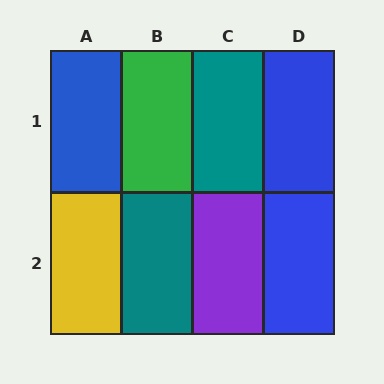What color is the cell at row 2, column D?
Blue.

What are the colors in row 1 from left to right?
Blue, green, teal, blue.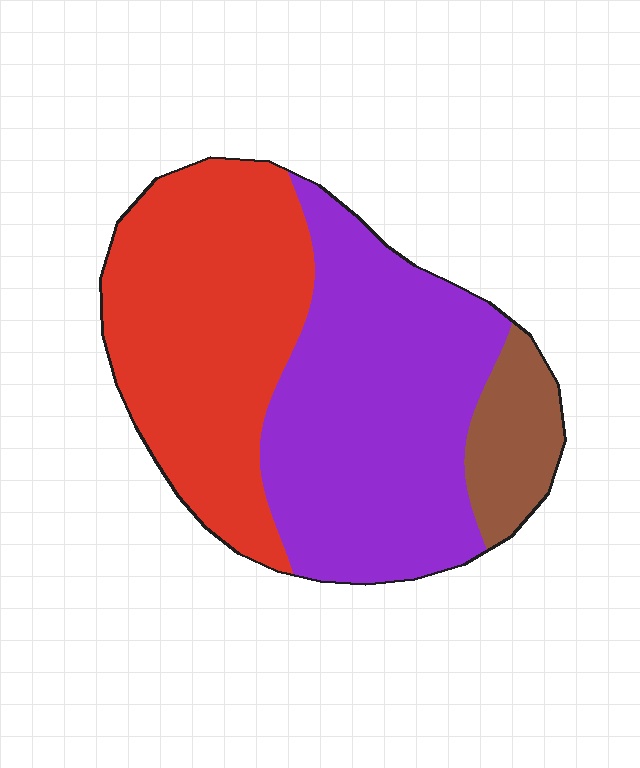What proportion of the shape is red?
Red takes up about two fifths (2/5) of the shape.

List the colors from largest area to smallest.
From largest to smallest: purple, red, brown.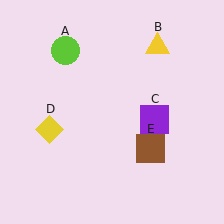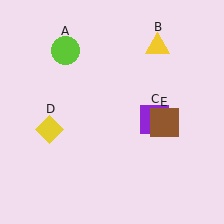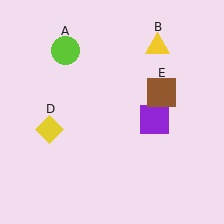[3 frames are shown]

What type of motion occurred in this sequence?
The brown square (object E) rotated counterclockwise around the center of the scene.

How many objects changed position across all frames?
1 object changed position: brown square (object E).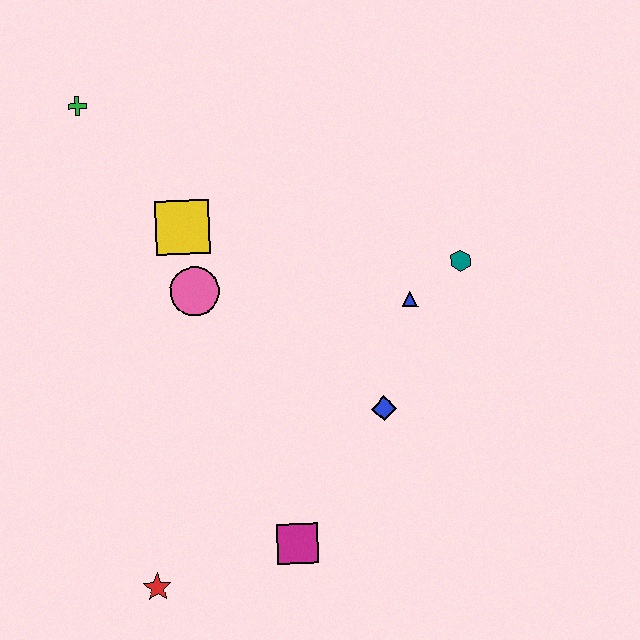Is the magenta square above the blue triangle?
No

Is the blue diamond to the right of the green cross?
Yes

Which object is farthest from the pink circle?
The red star is farthest from the pink circle.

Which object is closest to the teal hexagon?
The blue triangle is closest to the teal hexagon.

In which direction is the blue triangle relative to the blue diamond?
The blue triangle is above the blue diamond.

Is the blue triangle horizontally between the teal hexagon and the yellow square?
Yes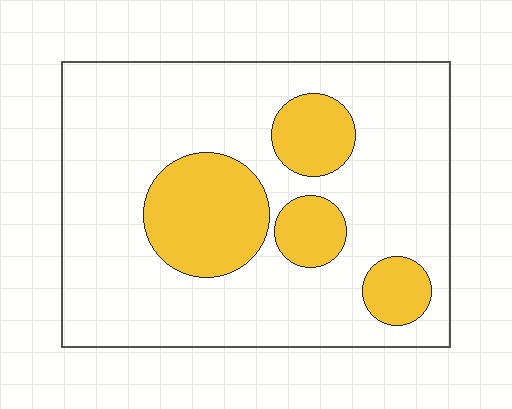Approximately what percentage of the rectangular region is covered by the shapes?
Approximately 25%.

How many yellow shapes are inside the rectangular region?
4.